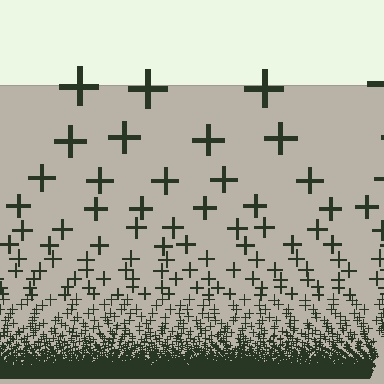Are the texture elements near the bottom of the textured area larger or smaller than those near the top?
Smaller. The gradient is inverted — elements near the bottom are smaller and denser.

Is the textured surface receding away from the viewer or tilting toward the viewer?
The surface appears to tilt toward the viewer. Texture elements get larger and sparser toward the top.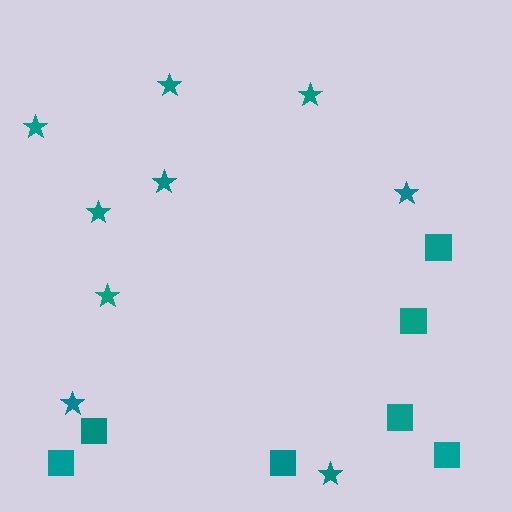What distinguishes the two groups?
There are 2 groups: one group of squares (7) and one group of stars (9).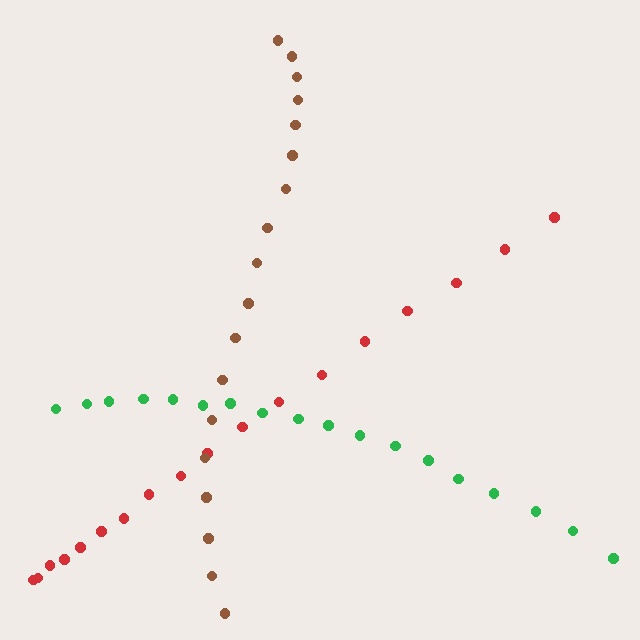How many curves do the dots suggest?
There are 3 distinct paths.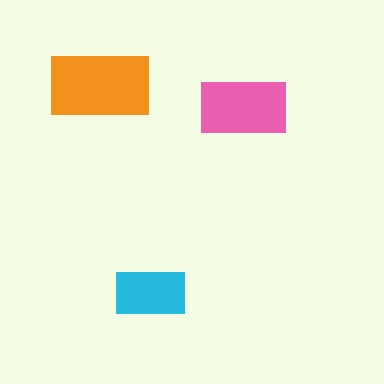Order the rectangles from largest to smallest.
the orange one, the pink one, the cyan one.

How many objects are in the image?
There are 3 objects in the image.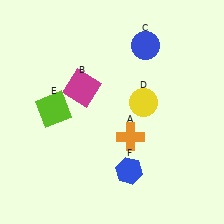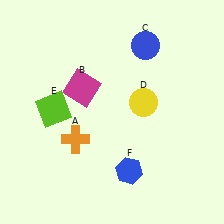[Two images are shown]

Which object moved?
The orange cross (A) moved left.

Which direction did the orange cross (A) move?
The orange cross (A) moved left.